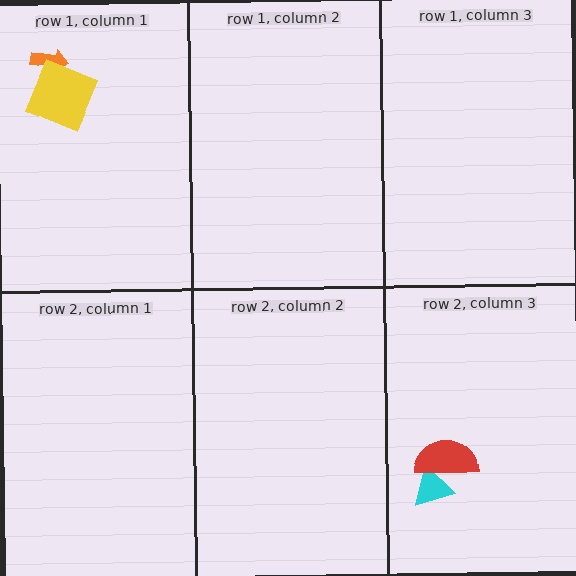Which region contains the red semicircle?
The row 2, column 3 region.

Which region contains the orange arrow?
The row 1, column 1 region.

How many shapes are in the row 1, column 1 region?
2.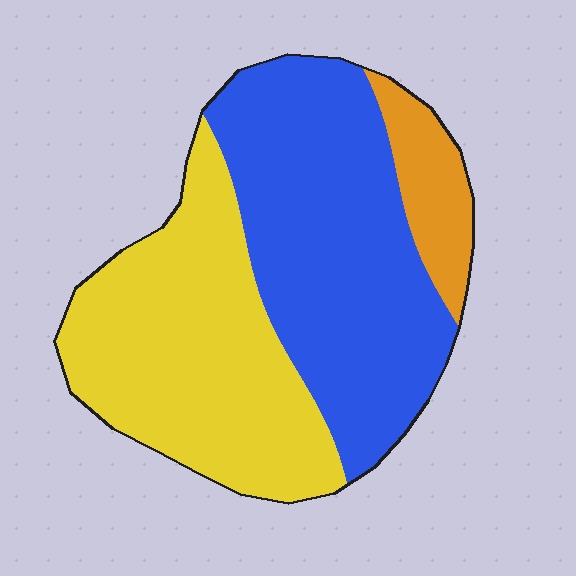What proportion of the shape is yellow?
Yellow covers 43% of the shape.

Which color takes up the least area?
Orange, at roughly 10%.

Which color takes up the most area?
Blue, at roughly 45%.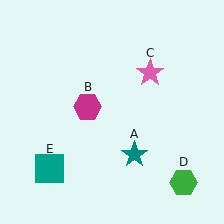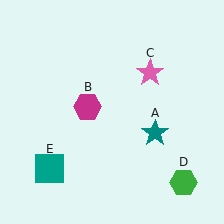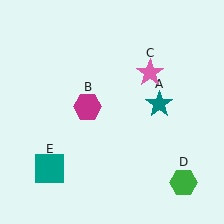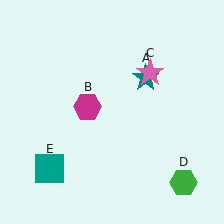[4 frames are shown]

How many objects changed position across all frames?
1 object changed position: teal star (object A).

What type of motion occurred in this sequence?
The teal star (object A) rotated counterclockwise around the center of the scene.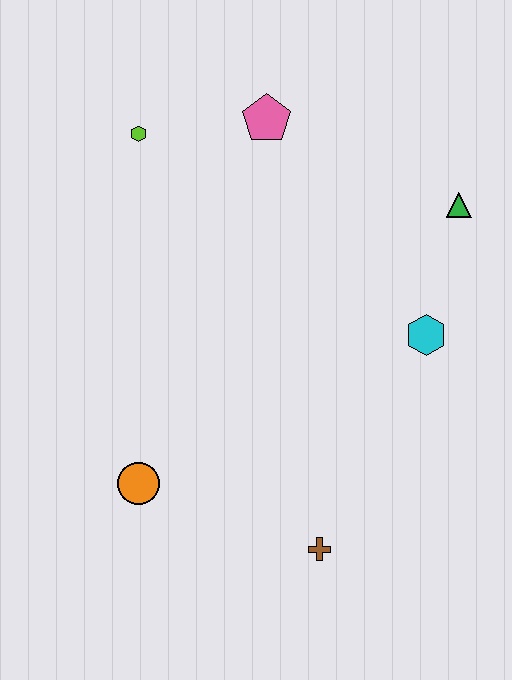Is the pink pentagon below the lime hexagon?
No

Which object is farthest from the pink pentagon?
The brown cross is farthest from the pink pentagon.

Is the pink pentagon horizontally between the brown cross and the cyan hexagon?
No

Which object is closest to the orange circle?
The brown cross is closest to the orange circle.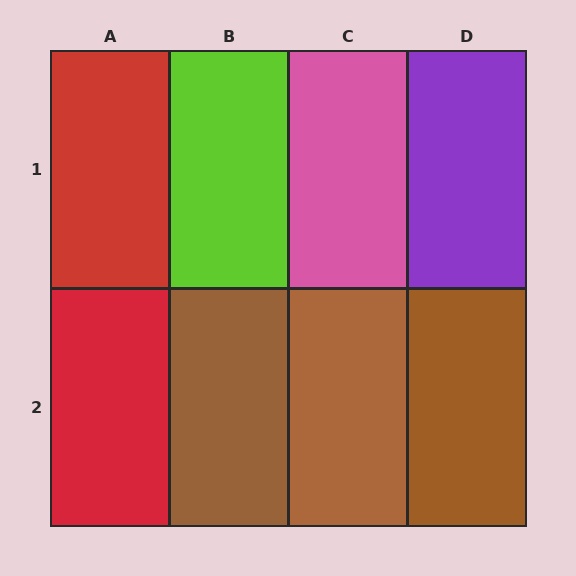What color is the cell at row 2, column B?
Brown.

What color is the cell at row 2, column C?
Brown.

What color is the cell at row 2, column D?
Brown.